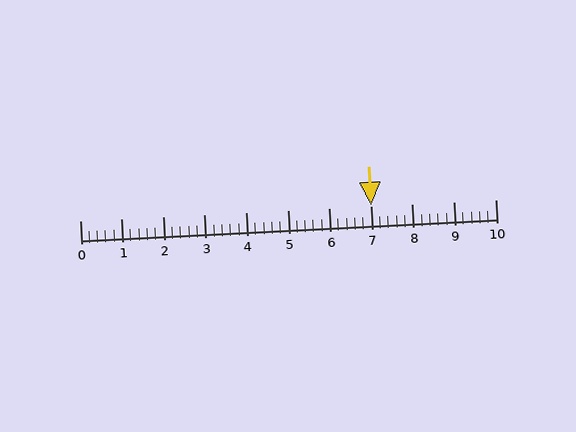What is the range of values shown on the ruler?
The ruler shows values from 0 to 10.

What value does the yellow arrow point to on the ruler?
The yellow arrow points to approximately 7.0.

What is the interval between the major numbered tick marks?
The major tick marks are spaced 1 units apart.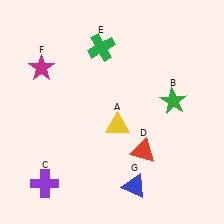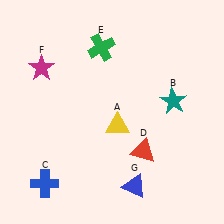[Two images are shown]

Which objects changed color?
B changed from green to teal. C changed from purple to blue.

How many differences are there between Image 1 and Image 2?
There are 2 differences between the two images.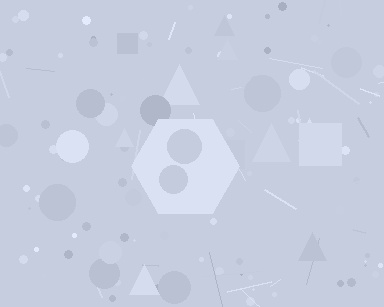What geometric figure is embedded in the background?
A hexagon is embedded in the background.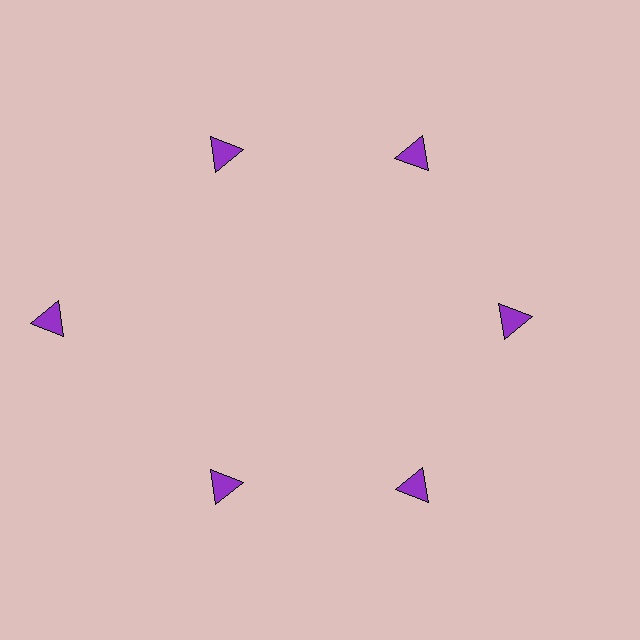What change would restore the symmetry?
The symmetry would be restored by moving it inward, back onto the ring so that all 6 triangles sit at equal angles and equal distance from the center.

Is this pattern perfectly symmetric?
No. The 6 purple triangles are arranged in a ring, but one element near the 9 o'clock position is pushed outward from the center, breaking the 6-fold rotational symmetry.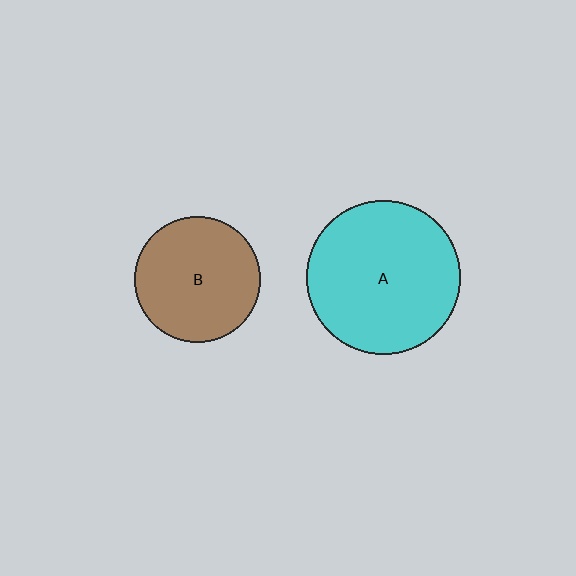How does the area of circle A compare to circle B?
Approximately 1.5 times.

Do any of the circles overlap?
No, none of the circles overlap.